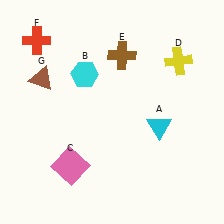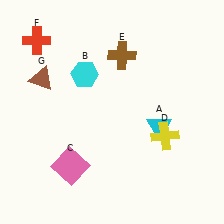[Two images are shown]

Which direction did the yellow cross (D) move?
The yellow cross (D) moved down.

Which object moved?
The yellow cross (D) moved down.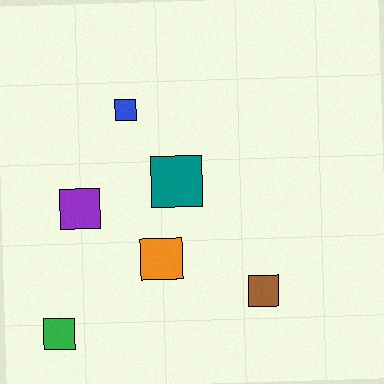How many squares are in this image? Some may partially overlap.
There are 6 squares.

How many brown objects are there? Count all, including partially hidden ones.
There is 1 brown object.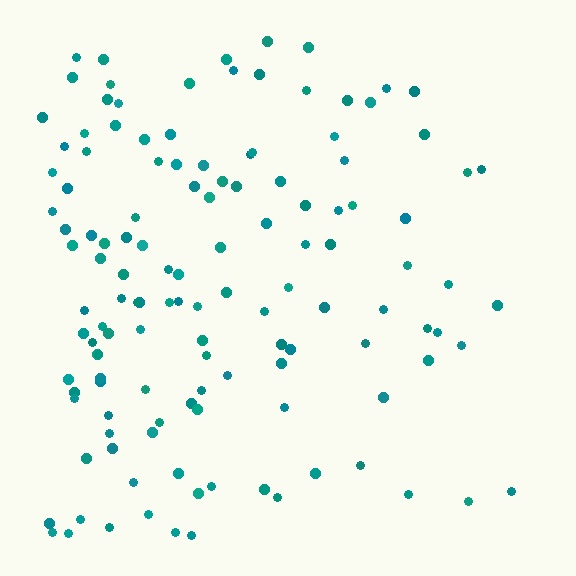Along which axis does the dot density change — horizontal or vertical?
Horizontal.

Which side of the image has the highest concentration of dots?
The left.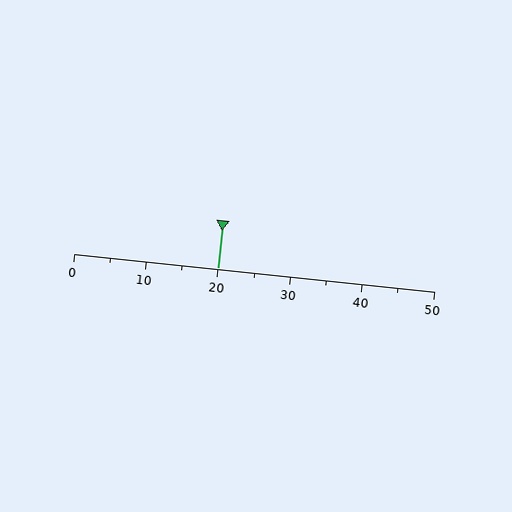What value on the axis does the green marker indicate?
The marker indicates approximately 20.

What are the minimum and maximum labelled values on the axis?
The axis runs from 0 to 50.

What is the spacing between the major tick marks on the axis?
The major ticks are spaced 10 apart.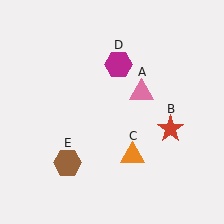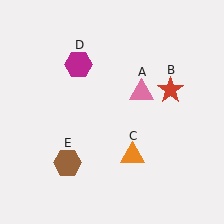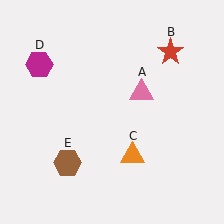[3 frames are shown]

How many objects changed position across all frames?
2 objects changed position: red star (object B), magenta hexagon (object D).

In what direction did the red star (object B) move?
The red star (object B) moved up.